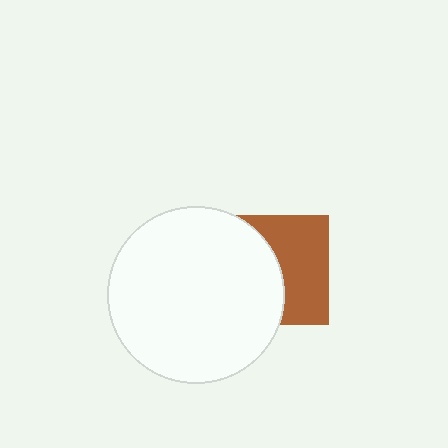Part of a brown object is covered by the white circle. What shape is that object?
It is a square.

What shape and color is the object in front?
The object in front is a white circle.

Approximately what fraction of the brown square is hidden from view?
Roughly 51% of the brown square is hidden behind the white circle.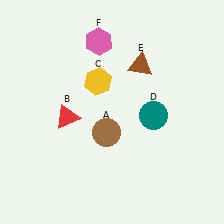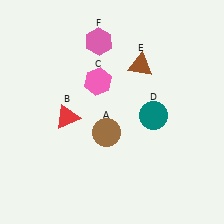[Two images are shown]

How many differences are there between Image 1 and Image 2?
There is 1 difference between the two images.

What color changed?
The hexagon (C) changed from yellow in Image 1 to pink in Image 2.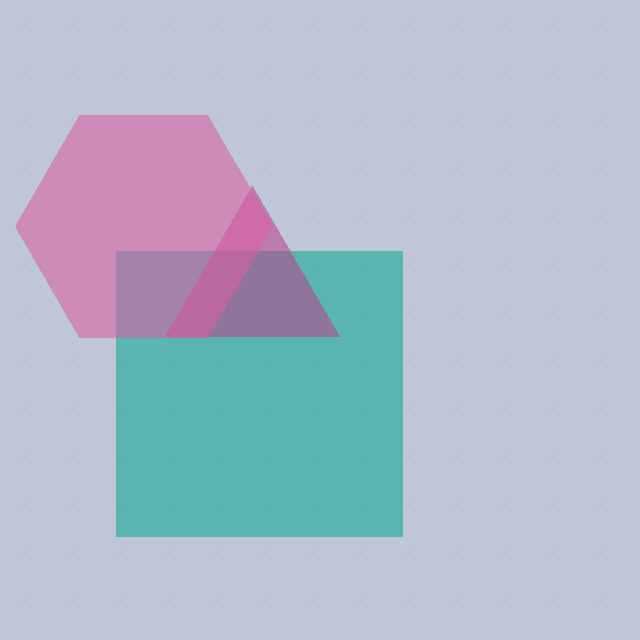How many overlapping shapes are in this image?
There are 3 overlapping shapes in the image.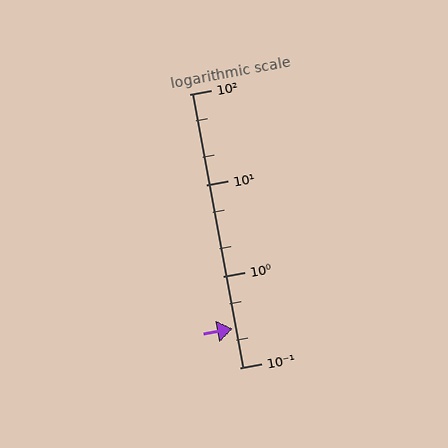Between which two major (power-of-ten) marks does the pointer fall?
The pointer is between 0.1 and 1.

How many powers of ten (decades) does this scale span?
The scale spans 3 decades, from 0.1 to 100.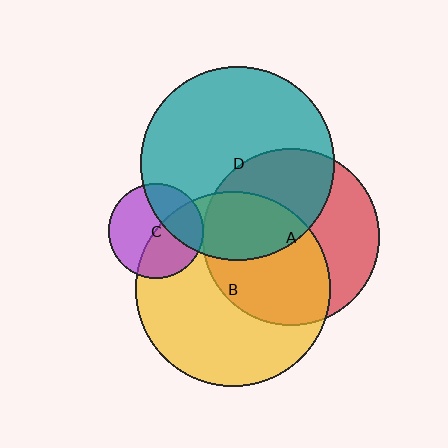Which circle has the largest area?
Circle B (yellow).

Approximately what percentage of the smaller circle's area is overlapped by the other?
Approximately 45%.